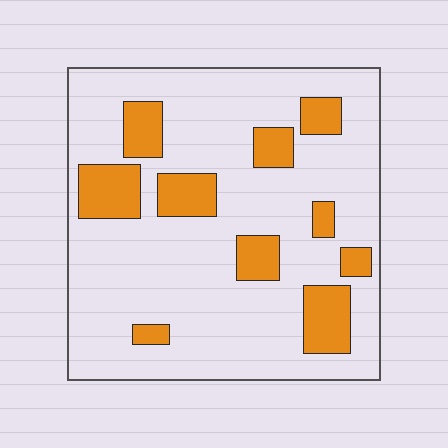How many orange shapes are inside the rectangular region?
10.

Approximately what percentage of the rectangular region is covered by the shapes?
Approximately 20%.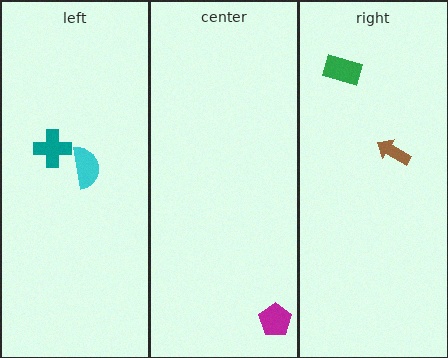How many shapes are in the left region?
2.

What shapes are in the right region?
The green rectangle, the brown arrow.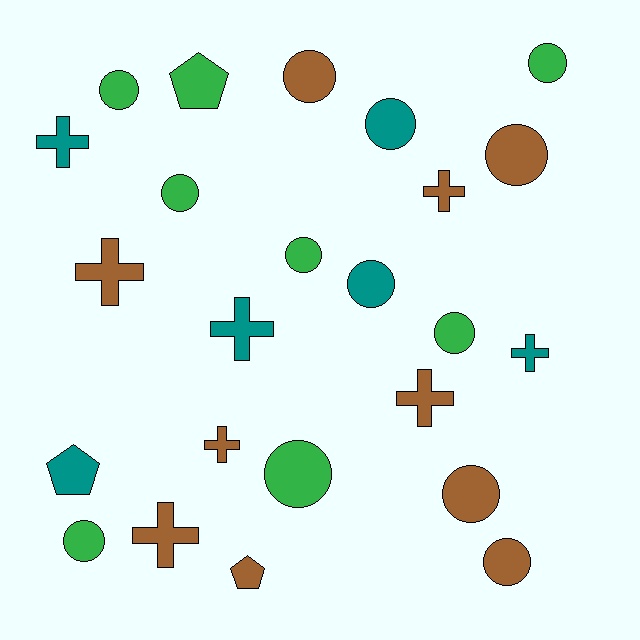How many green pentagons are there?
There is 1 green pentagon.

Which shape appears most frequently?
Circle, with 13 objects.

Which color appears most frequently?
Brown, with 10 objects.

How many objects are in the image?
There are 24 objects.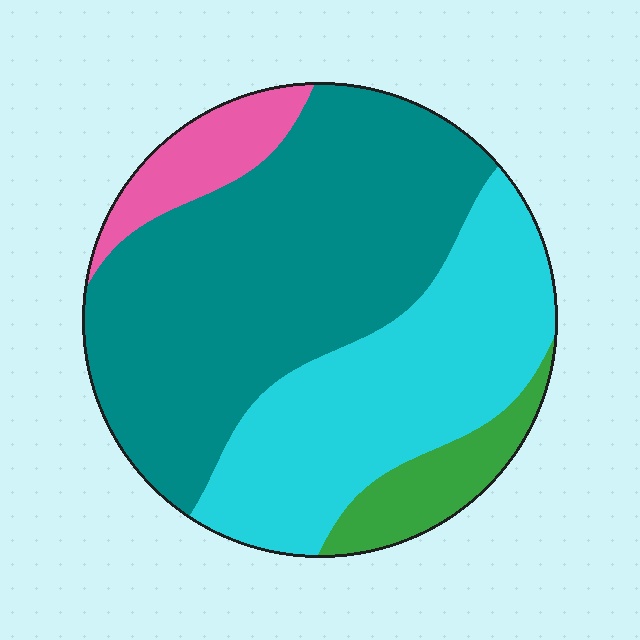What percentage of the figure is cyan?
Cyan takes up about one third (1/3) of the figure.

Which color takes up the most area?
Teal, at roughly 50%.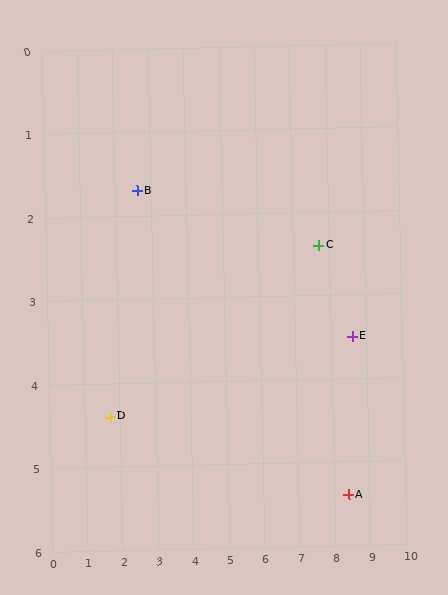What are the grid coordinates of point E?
Point E is at approximately (8.6, 3.5).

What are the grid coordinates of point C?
Point C is at approximately (7.7, 2.4).